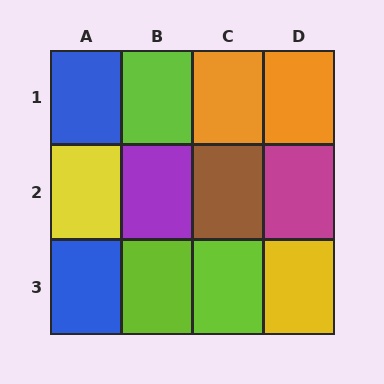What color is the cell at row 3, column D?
Yellow.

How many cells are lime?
3 cells are lime.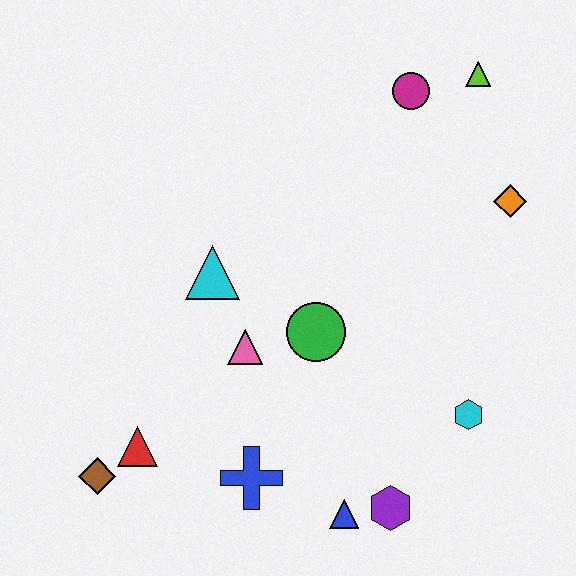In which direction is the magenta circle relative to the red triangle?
The magenta circle is above the red triangle.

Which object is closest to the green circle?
The pink triangle is closest to the green circle.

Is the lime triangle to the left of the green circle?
No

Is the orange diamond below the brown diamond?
No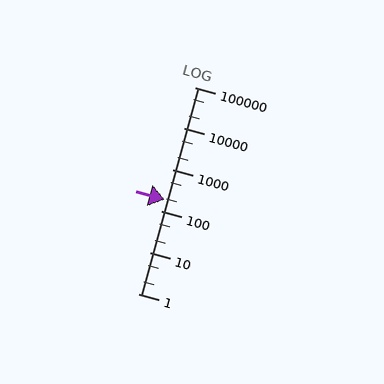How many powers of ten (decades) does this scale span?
The scale spans 5 decades, from 1 to 100000.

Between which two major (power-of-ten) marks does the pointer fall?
The pointer is between 100 and 1000.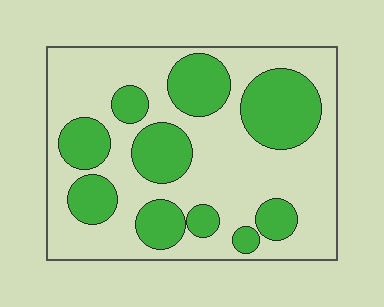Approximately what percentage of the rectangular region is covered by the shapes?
Approximately 35%.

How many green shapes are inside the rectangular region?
10.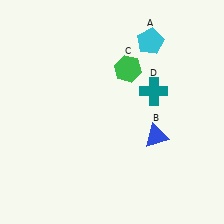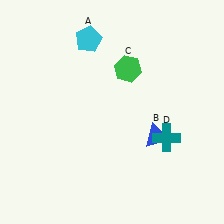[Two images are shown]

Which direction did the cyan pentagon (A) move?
The cyan pentagon (A) moved left.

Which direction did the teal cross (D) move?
The teal cross (D) moved down.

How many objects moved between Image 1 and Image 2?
2 objects moved between the two images.